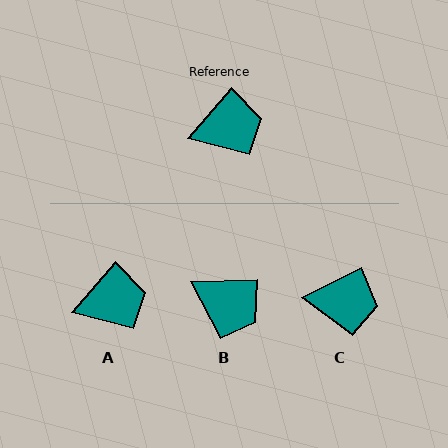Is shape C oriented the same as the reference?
No, it is off by about 22 degrees.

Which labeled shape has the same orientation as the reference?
A.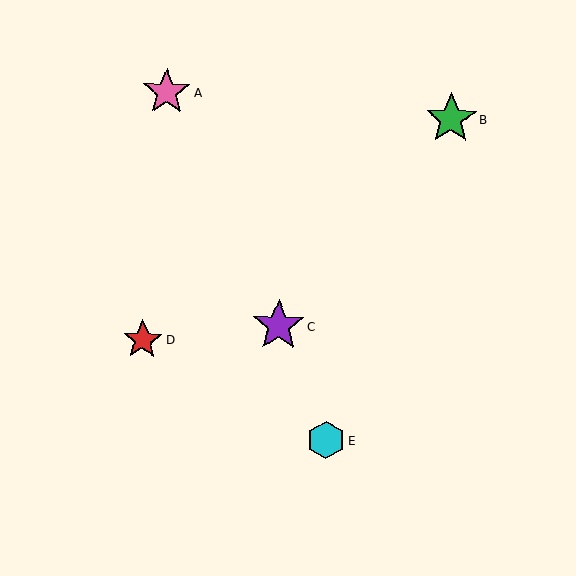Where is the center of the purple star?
The center of the purple star is at (278, 326).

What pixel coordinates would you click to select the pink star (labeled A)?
Click at (166, 92) to select the pink star A.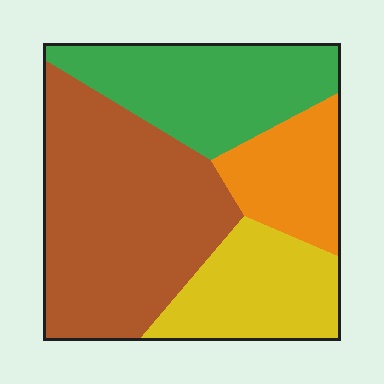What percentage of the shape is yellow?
Yellow covers 19% of the shape.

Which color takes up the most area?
Brown, at roughly 40%.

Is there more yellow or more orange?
Yellow.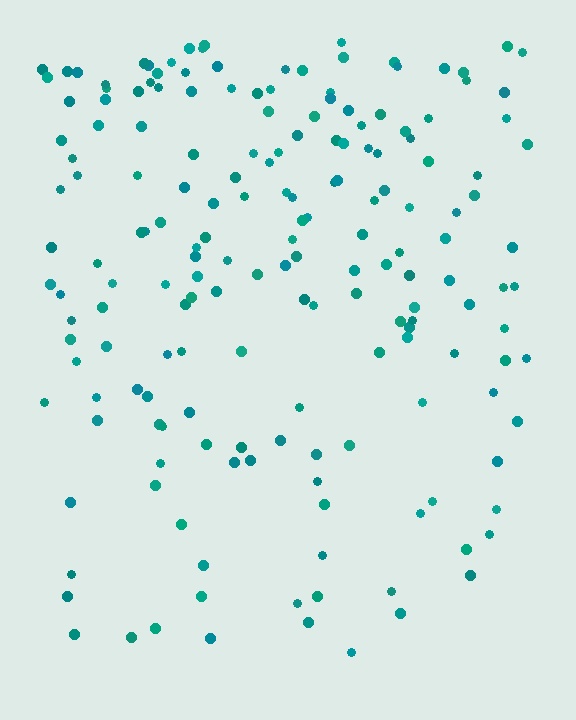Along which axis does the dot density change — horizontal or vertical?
Vertical.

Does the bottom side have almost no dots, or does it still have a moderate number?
Still a moderate number, just noticeably fewer than the top.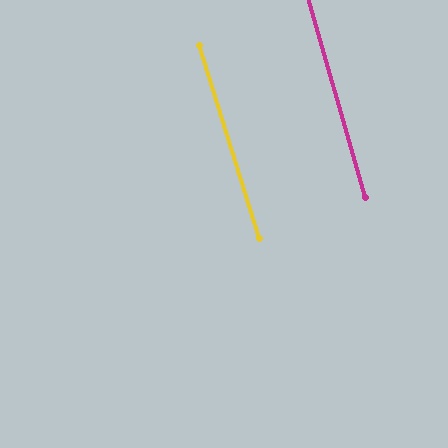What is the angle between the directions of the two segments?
Approximately 1 degree.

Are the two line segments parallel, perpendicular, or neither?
Parallel — their directions differ by only 1.2°.